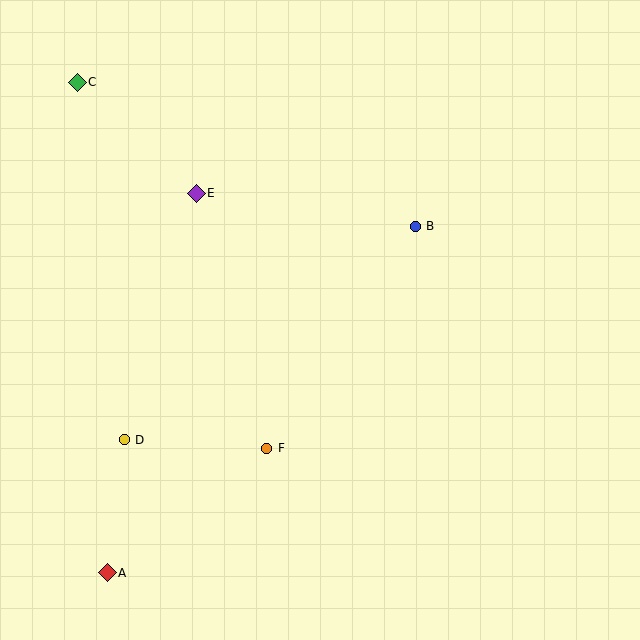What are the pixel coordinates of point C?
Point C is at (77, 82).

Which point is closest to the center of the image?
Point B at (415, 226) is closest to the center.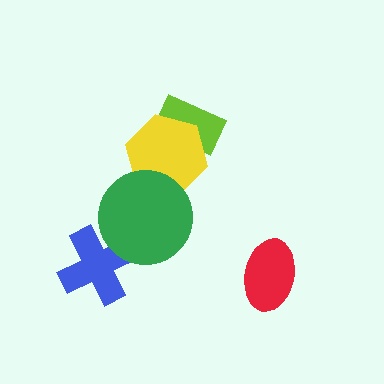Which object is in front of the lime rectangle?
The yellow hexagon is in front of the lime rectangle.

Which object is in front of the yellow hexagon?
The green circle is in front of the yellow hexagon.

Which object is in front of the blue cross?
The green circle is in front of the blue cross.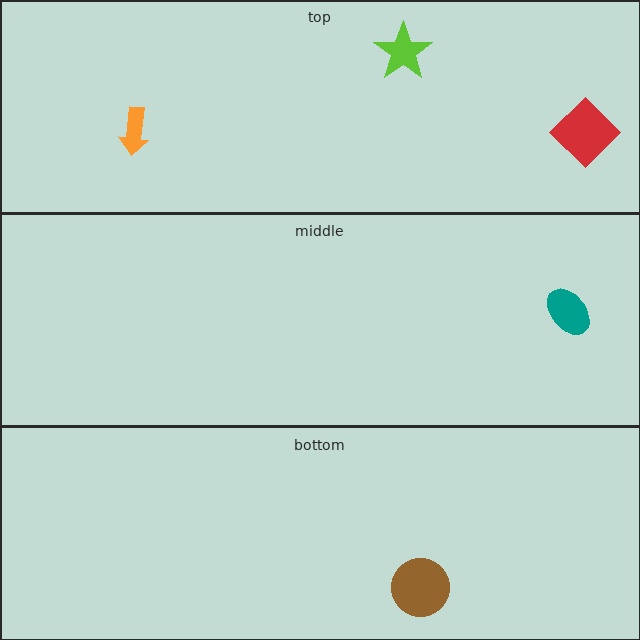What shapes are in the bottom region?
The brown circle.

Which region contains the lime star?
The top region.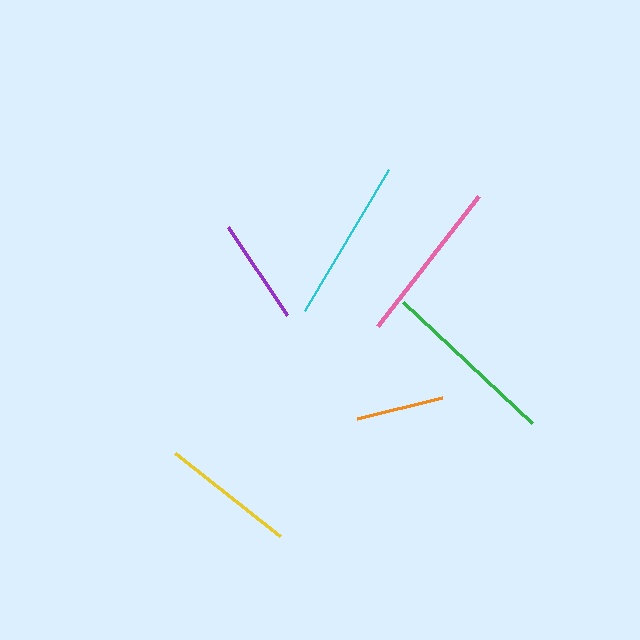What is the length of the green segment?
The green segment is approximately 177 pixels long.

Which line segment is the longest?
The green line is the longest at approximately 177 pixels.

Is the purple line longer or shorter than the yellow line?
The yellow line is longer than the purple line.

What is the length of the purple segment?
The purple segment is approximately 107 pixels long.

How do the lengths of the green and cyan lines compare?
The green and cyan lines are approximately the same length.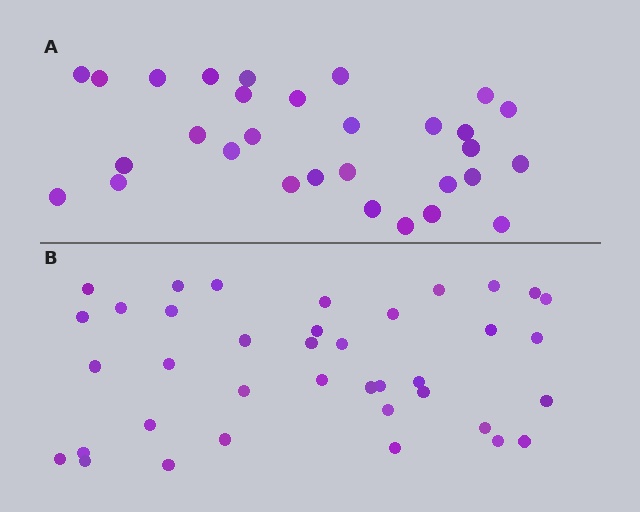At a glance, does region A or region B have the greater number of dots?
Region B (the bottom region) has more dots.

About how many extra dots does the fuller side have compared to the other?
Region B has roughly 8 or so more dots than region A.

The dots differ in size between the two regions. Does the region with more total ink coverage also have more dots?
No. Region A has more total ink coverage because its dots are larger, but region B actually contains more individual dots. Total area can be misleading — the number of items is what matters here.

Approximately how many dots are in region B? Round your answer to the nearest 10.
About 40 dots. (The exact count is 38, which rounds to 40.)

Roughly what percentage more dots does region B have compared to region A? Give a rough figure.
About 25% more.